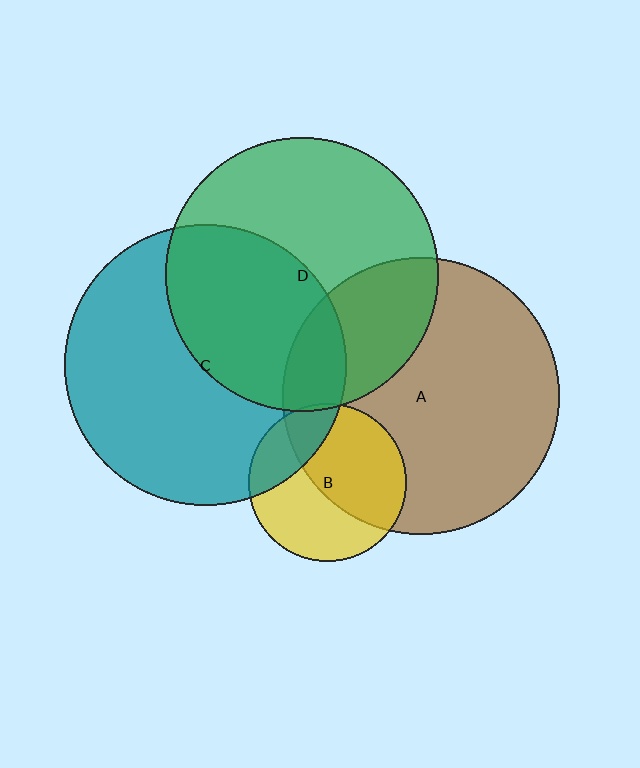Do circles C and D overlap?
Yes.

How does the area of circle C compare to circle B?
Approximately 3.2 times.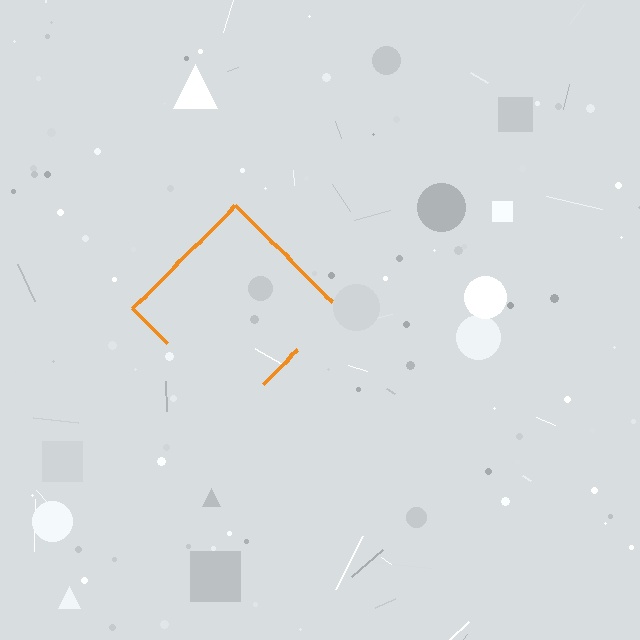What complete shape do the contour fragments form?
The contour fragments form a diamond.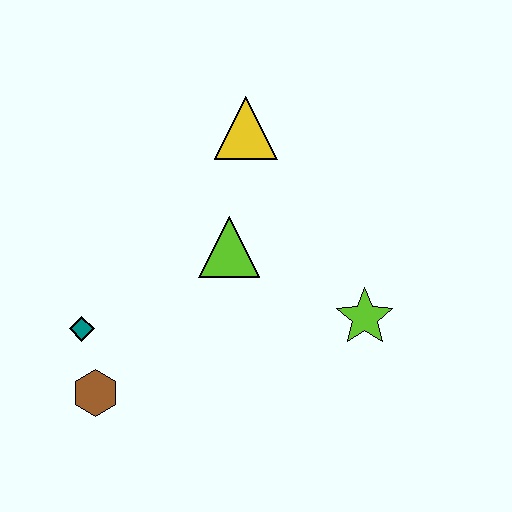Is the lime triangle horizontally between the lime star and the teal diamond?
Yes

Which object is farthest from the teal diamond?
The lime star is farthest from the teal diamond.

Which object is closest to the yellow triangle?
The lime triangle is closest to the yellow triangle.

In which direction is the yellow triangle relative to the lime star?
The yellow triangle is above the lime star.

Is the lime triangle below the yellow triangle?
Yes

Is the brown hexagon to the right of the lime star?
No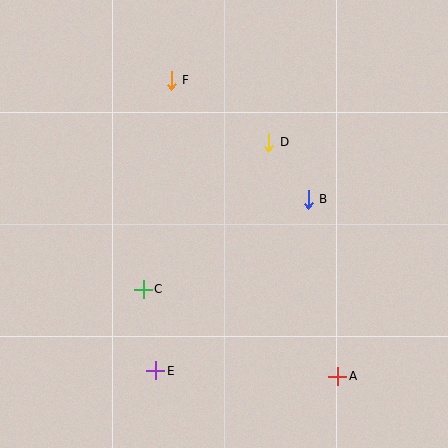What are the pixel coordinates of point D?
Point D is at (269, 142).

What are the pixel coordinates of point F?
Point F is at (171, 80).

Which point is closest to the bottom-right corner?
Point A is closest to the bottom-right corner.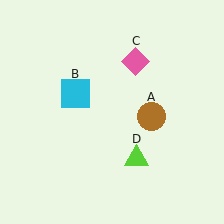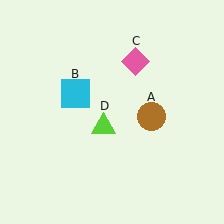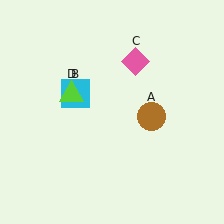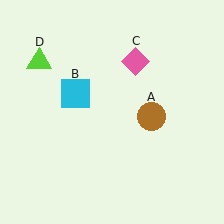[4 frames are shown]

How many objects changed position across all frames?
1 object changed position: lime triangle (object D).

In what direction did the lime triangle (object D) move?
The lime triangle (object D) moved up and to the left.